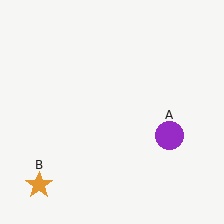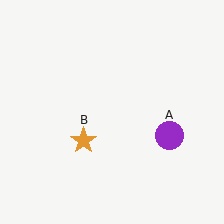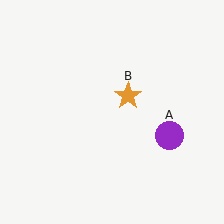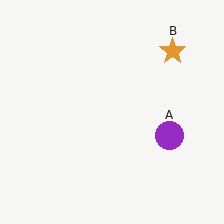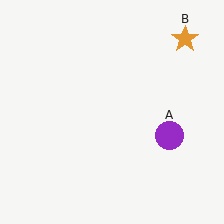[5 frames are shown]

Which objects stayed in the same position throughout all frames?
Purple circle (object A) remained stationary.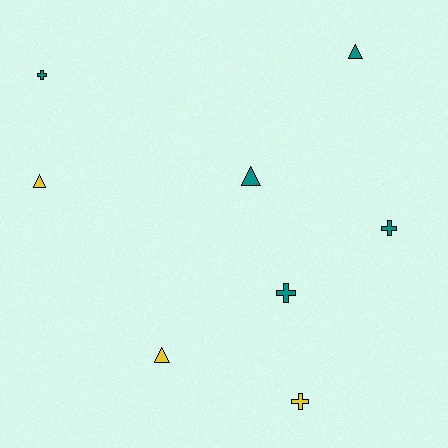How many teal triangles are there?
There are 2 teal triangles.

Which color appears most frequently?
Teal, with 5 objects.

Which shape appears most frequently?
Triangle, with 4 objects.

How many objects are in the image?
There are 8 objects.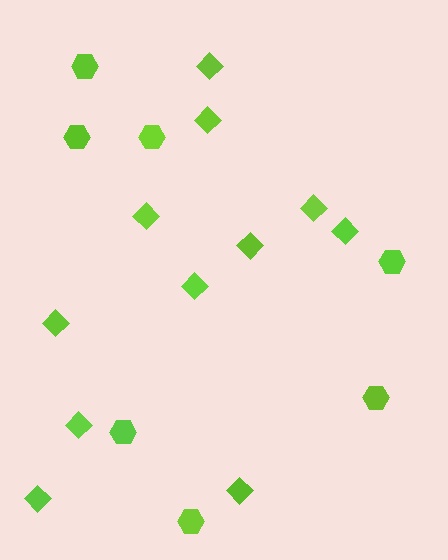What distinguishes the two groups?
There are 2 groups: one group of hexagons (7) and one group of diamonds (11).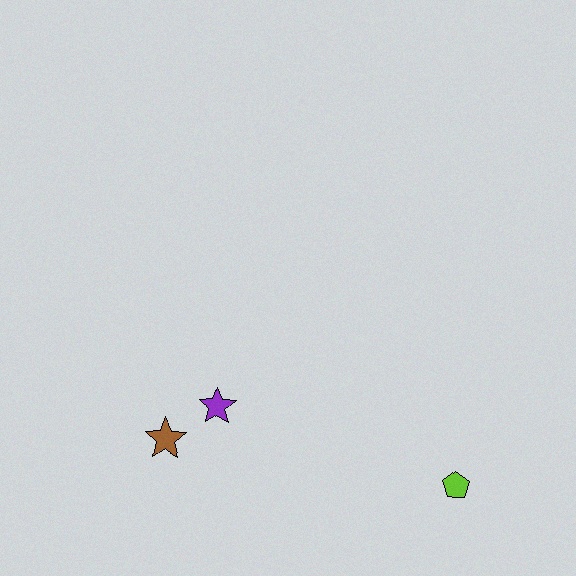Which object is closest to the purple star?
The brown star is closest to the purple star.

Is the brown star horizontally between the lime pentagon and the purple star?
No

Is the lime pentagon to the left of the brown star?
No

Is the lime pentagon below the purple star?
Yes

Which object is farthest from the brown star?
The lime pentagon is farthest from the brown star.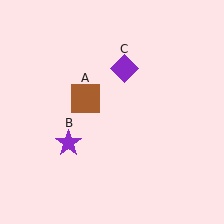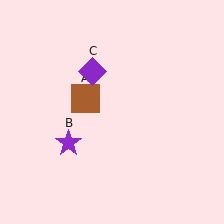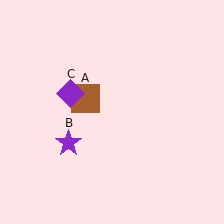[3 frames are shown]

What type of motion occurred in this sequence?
The purple diamond (object C) rotated counterclockwise around the center of the scene.